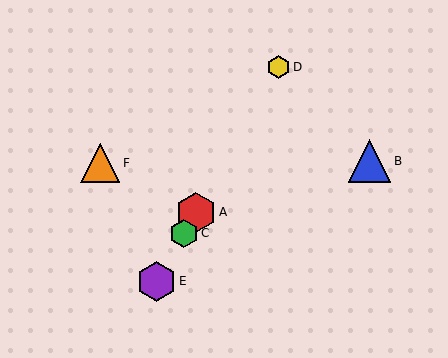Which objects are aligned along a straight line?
Objects A, C, D, E are aligned along a straight line.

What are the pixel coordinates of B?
Object B is at (369, 161).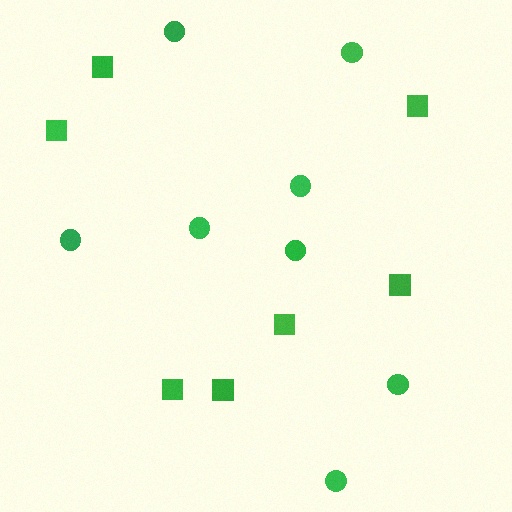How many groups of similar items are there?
There are 2 groups: one group of squares (7) and one group of circles (8).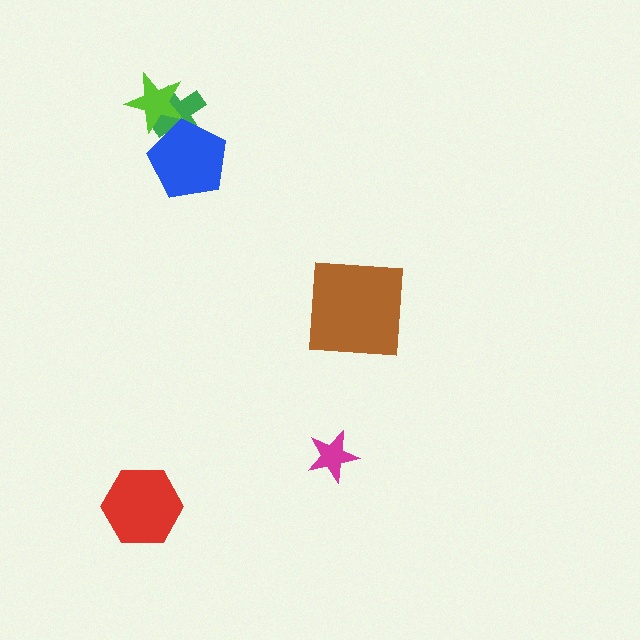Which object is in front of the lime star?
The blue pentagon is in front of the lime star.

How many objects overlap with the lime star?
2 objects overlap with the lime star.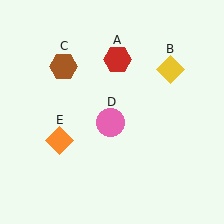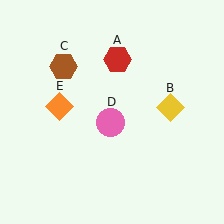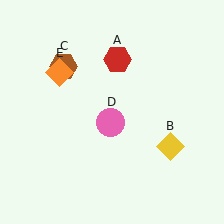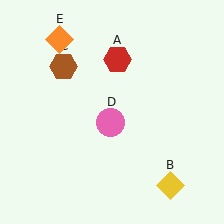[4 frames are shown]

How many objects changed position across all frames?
2 objects changed position: yellow diamond (object B), orange diamond (object E).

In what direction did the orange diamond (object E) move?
The orange diamond (object E) moved up.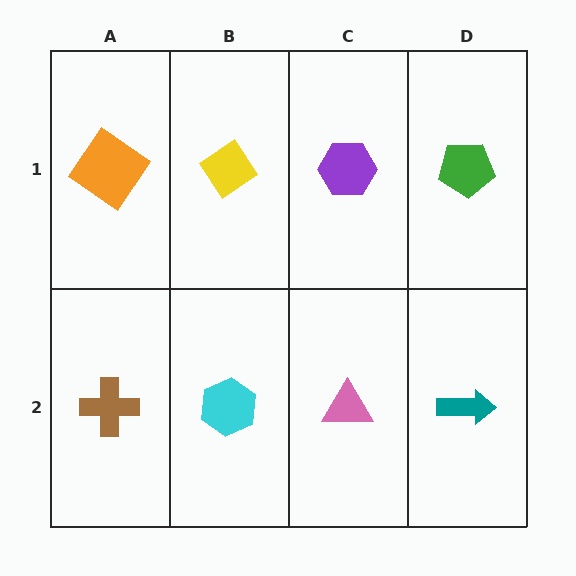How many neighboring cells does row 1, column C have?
3.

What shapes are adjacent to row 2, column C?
A purple hexagon (row 1, column C), a cyan hexagon (row 2, column B), a teal arrow (row 2, column D).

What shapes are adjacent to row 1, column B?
A cyan hexagon (row 2, column B), an orange diamond (row 1, column A), a purple hexagon (row 1, column C).